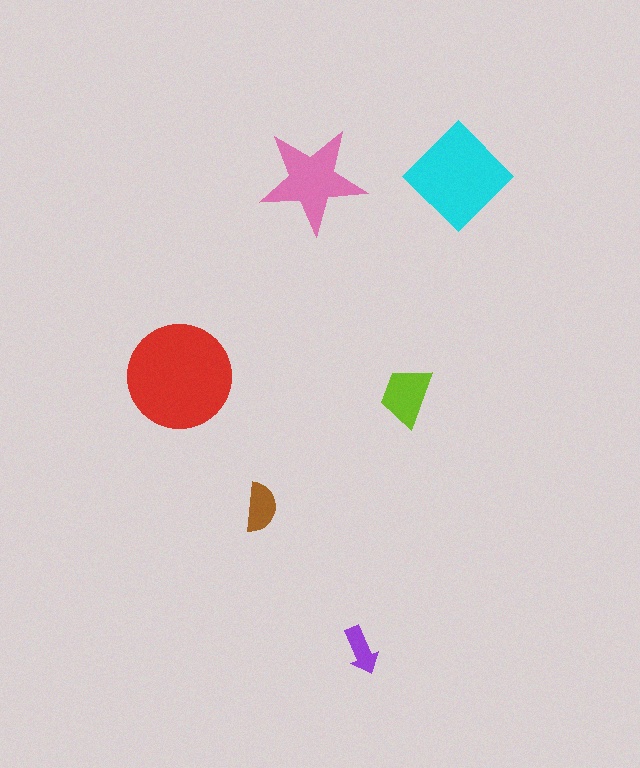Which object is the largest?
The red circle.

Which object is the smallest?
The purple arrow.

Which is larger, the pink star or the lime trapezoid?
The pink star.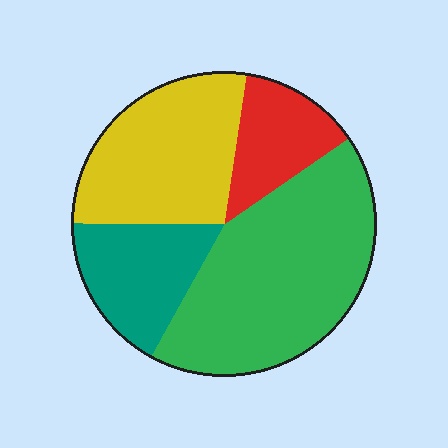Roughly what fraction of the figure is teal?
Teal covers about 15% of the figure.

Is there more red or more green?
Green.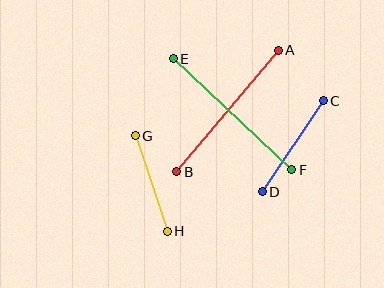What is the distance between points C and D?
The distance is approximately 110 pixels.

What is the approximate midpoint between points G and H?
The midpoint is at approximately (151, 183) pixels.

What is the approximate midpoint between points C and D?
The midpoint is at approximately (293, 146) pixels.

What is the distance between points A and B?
The distance is approximately 158 pixels.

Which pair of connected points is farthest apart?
Points E and F are farthest apart.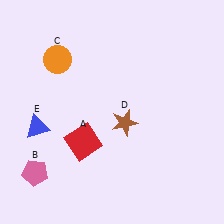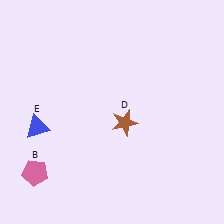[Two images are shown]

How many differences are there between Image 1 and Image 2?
There are 2 differences between the two images.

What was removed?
The red square (A), the orange circle (C) were removed in Image 2.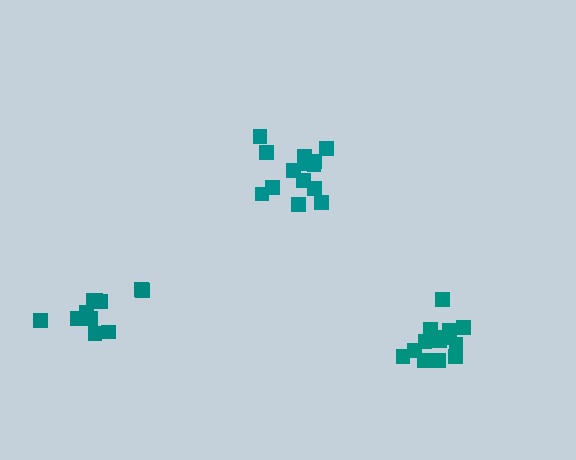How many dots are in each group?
Group 1: 13 dots, Group 2: 11 dots, Group 3: 14 dots (38 total).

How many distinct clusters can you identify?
There are 3 distinct clusters.